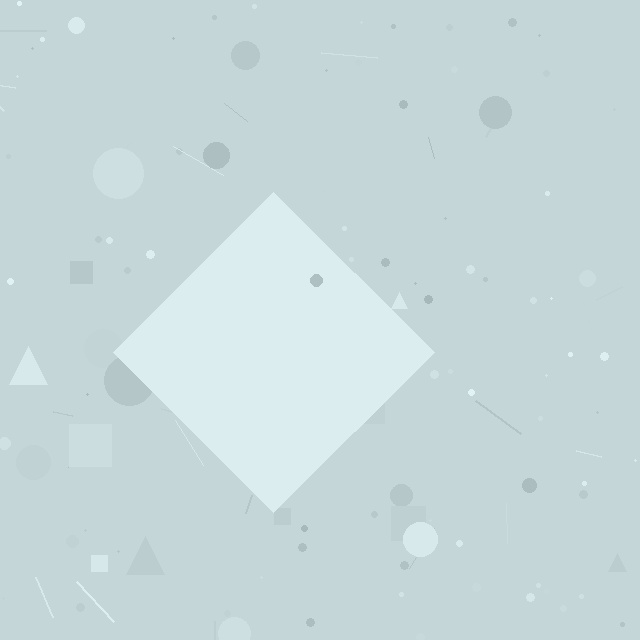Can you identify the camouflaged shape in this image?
The camouflaged shape is a diamond.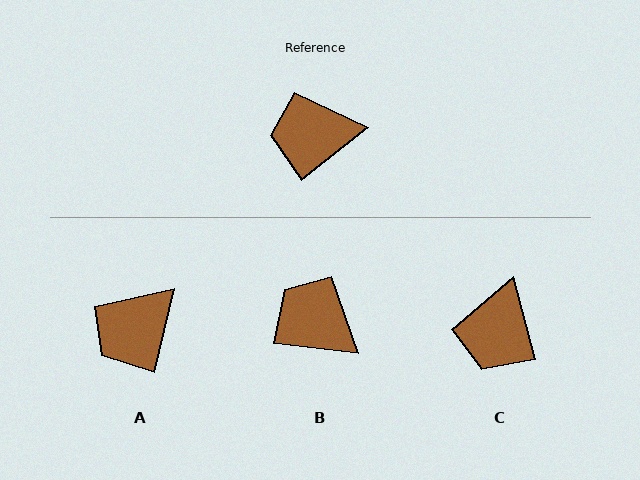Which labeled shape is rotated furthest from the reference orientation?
C, about 66 degrees away.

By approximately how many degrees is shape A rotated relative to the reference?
Approximately 38 degrees counter-clockwise.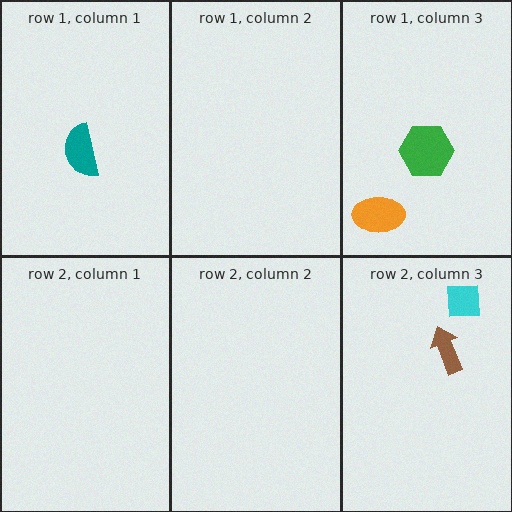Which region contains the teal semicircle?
The row 1, column 1 region.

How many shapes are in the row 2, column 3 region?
2.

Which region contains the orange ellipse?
The row 1, column 3 region.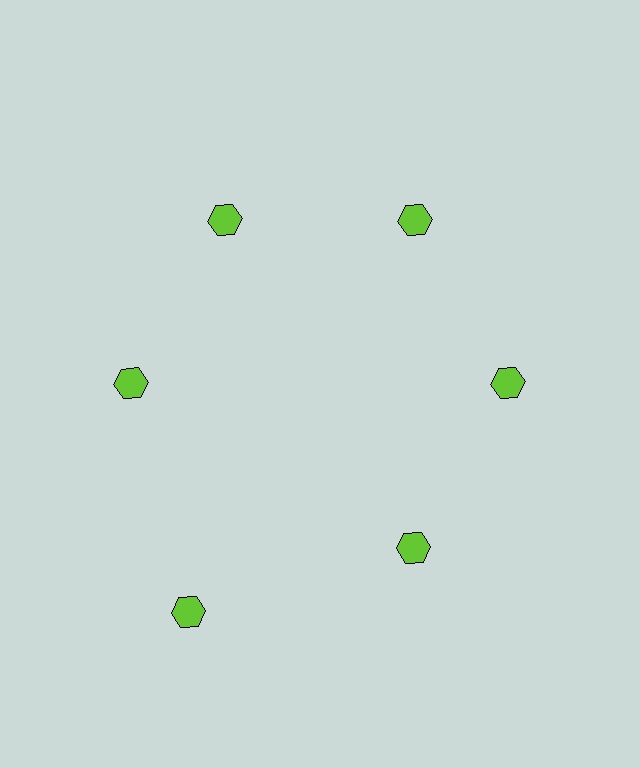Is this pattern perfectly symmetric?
No. The 6 lime hexagons are arranged in a ring, but one element near the 7 o'clock position is pushed outward from the center, breaking the 6-fold rotational symmetry.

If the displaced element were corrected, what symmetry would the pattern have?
It would have 6-fold rotational symmetry — the pattern would map onto itself every 60 degrees.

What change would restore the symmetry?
The symmetry would be restored by moving it inward, back onto the ring so that all 6 hexagons sit at equal angles and equal distance from the center.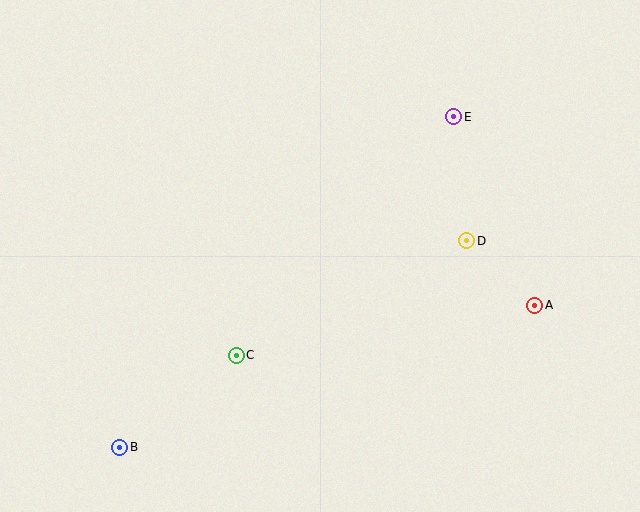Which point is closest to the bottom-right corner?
Point A is closest to the bottom-right corner.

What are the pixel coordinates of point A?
Point A is at (535, 305).